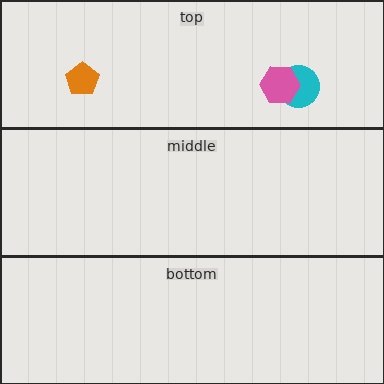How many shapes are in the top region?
3.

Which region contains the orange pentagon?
The top region.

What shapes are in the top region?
The orange pentagon, the cyan circle, the pink hexagon.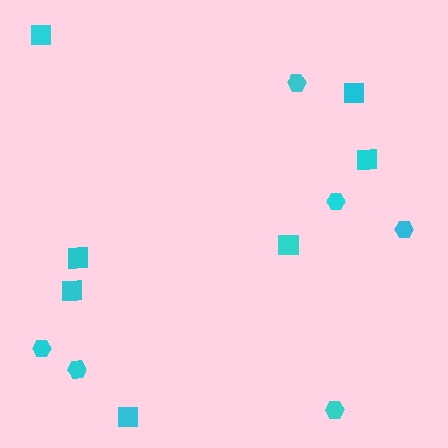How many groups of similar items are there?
There are 2 groups: one group of hexagons (6) and one group of squares (7).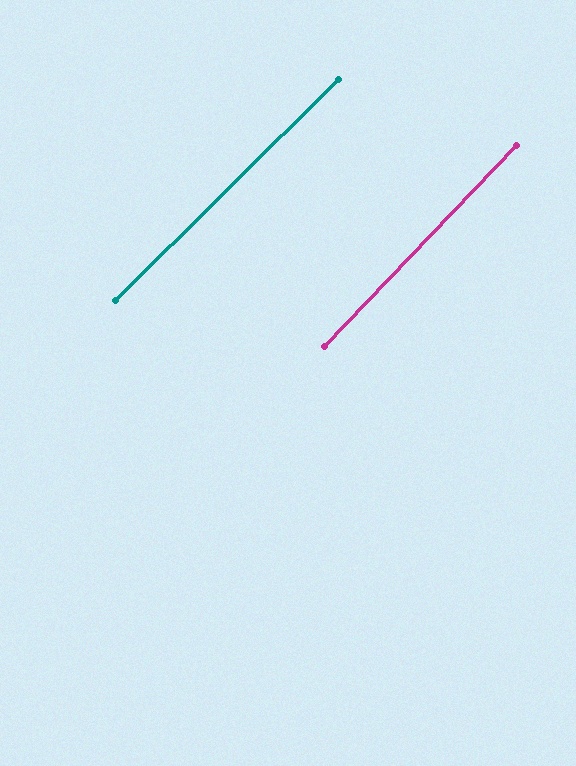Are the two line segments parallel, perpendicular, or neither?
Parallel — their directions differ by only 1.3°.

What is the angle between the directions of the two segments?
Approximately 1 degree.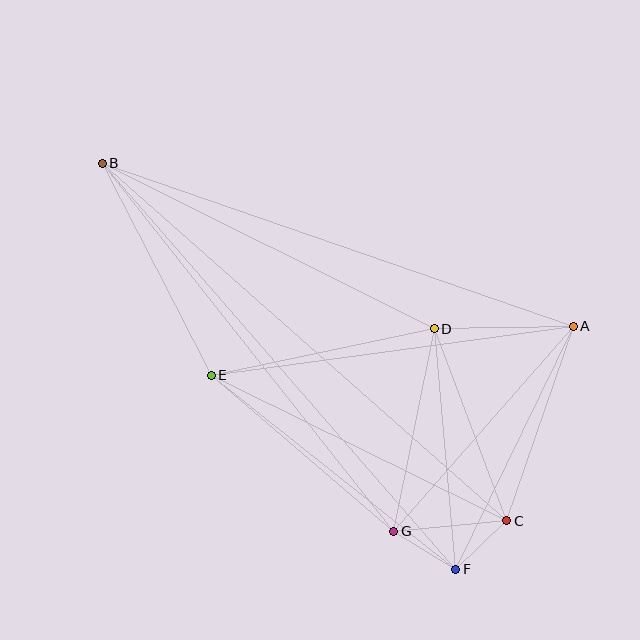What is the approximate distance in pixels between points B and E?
The distance between B and E is approximately 238 pixels.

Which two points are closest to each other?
Points C and F are closest to each other.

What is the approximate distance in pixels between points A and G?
The distance between A and G is approximately 273 pixels.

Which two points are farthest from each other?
Points B and C are farthest from each other.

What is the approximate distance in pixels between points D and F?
The distance between D and F is approximately 241 pixels.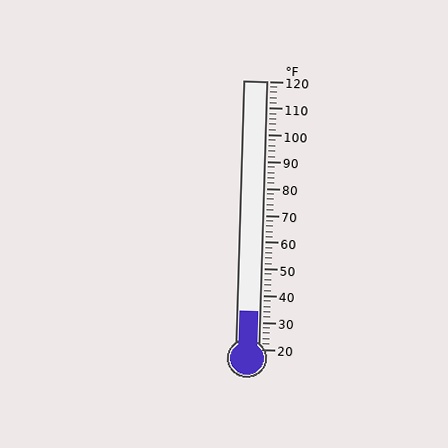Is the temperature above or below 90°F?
The temperature is below 90°F.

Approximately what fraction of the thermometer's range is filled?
The thermometer is filled to approximately 15% of its range.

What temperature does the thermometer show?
The thermometer shows approximately 34°F.